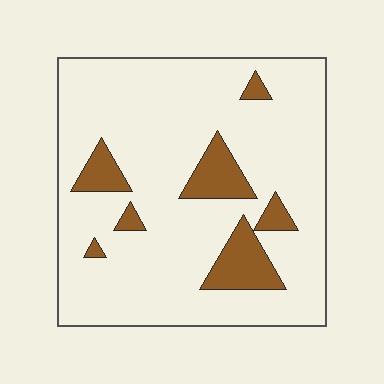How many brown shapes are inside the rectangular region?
7.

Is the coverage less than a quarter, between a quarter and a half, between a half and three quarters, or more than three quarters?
Less than a quarter.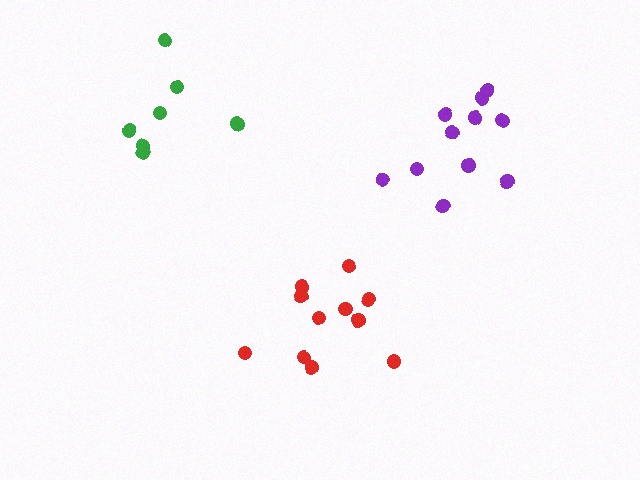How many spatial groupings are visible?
There are 3 spatial groupings.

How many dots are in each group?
Group 1: 11 dots, Group 2: 11 dots, Group 3: 7 dots (29 total).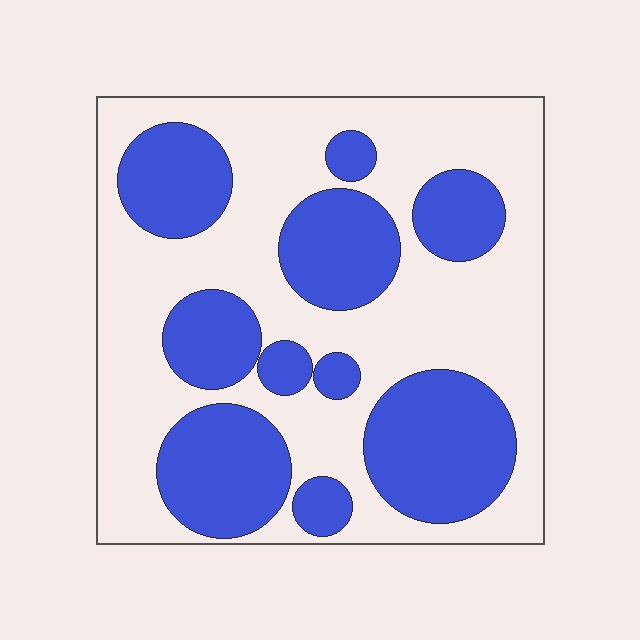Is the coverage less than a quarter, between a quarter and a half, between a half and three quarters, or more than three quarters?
Between a quarter and a half.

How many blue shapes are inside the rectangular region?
10.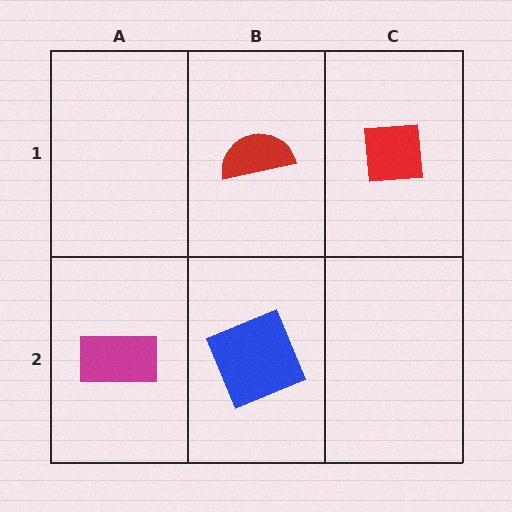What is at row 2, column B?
A blue square.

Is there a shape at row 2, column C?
No, that cell is empty.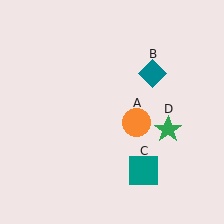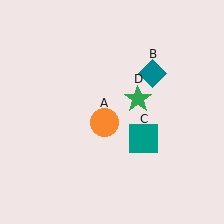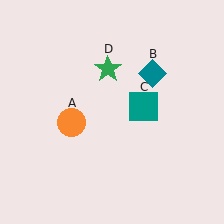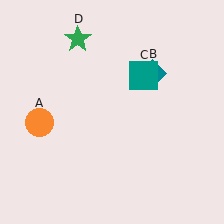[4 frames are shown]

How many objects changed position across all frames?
3 objects changed position: orange circle (object A), teal square (object C), green star (object D).